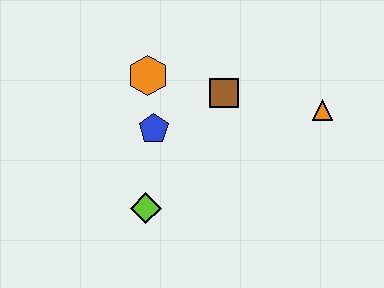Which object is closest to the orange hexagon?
The blue pentagon is closest to the orange hexagon.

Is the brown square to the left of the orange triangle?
Yes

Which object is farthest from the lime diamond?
The orange triangle is farthest from the lime diamond.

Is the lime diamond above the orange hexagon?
No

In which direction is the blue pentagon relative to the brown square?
The blue pentagon is to the left of the brown square.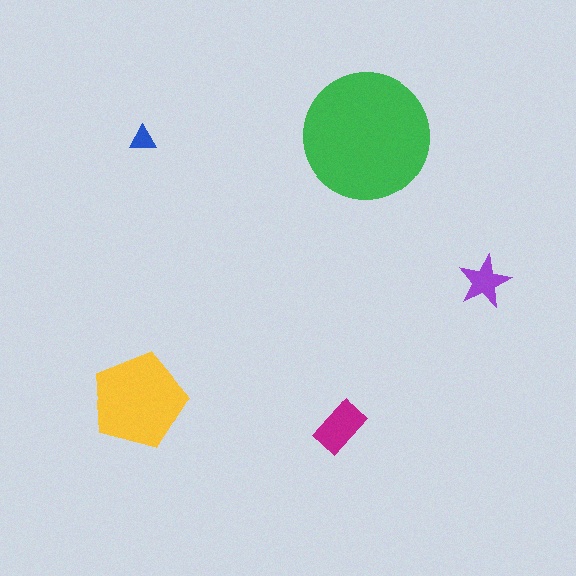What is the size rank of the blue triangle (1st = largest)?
5th.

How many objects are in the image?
There are 5 objects in the image.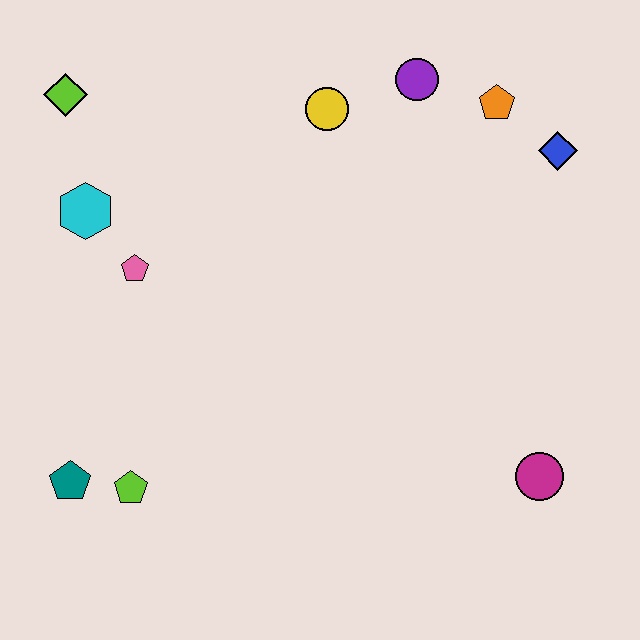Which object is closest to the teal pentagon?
The lime pentagon is closest to the teal pentagon.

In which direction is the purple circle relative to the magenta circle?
The purple circle is above the magenta circle.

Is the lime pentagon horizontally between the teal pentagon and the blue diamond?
Yes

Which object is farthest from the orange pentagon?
The teal pentagon is farthest from the orange pentagon.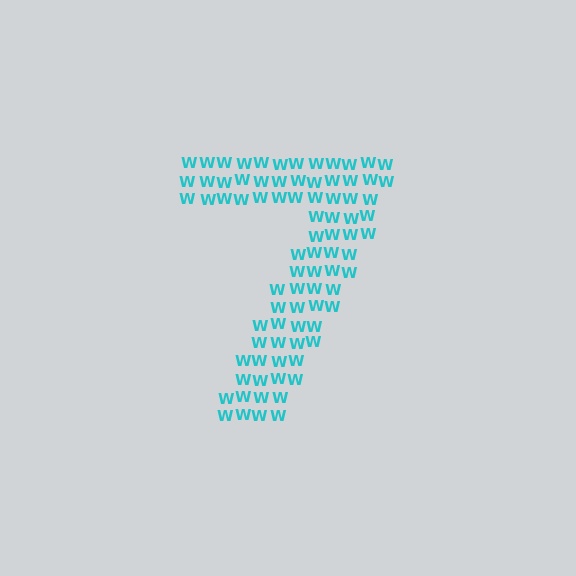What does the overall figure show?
The overall figure shows the digit 7.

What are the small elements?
The small elements are letter W's.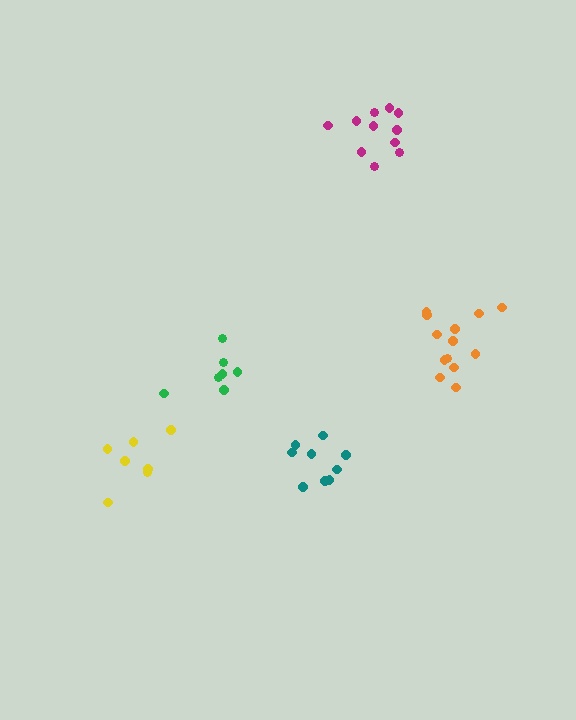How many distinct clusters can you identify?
There are 5 distinct clusters.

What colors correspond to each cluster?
The clusters are colored: yellow, magenta, orange, green, teal.